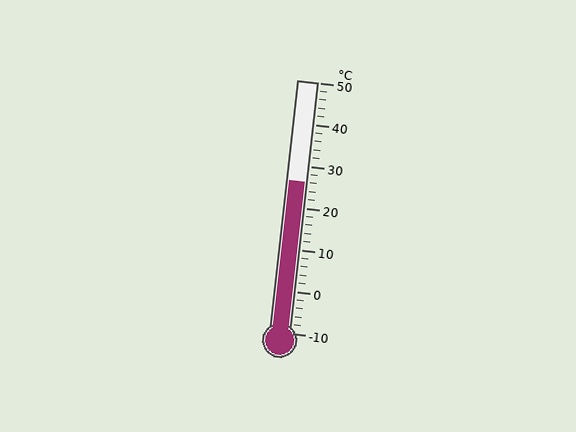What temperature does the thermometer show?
The thermometer shows approximately 26°C.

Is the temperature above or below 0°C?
The temperature is above 0°C.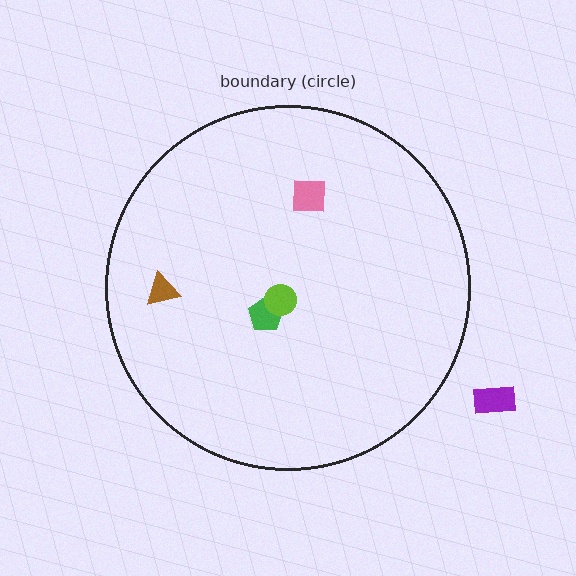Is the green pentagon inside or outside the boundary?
Inside.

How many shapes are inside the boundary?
4 inside, 1 outside.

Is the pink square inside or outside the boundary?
Inside.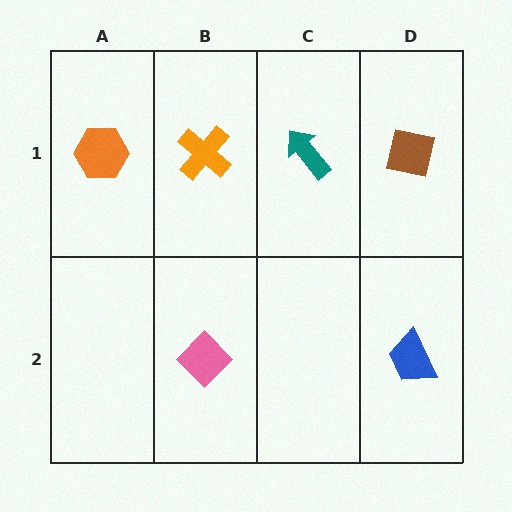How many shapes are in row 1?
4 shapes.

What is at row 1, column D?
A brown square.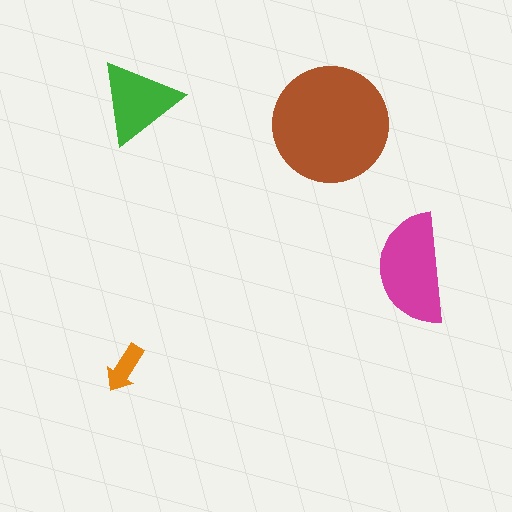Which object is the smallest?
The orange arrow.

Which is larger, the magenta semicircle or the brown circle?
The brown circle.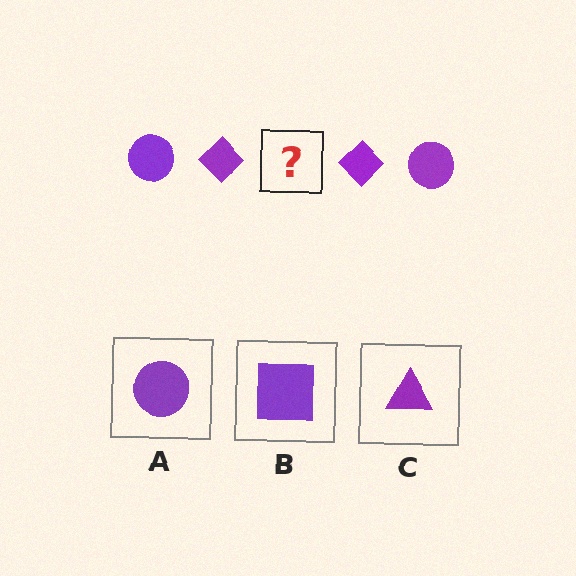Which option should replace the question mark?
Option A.